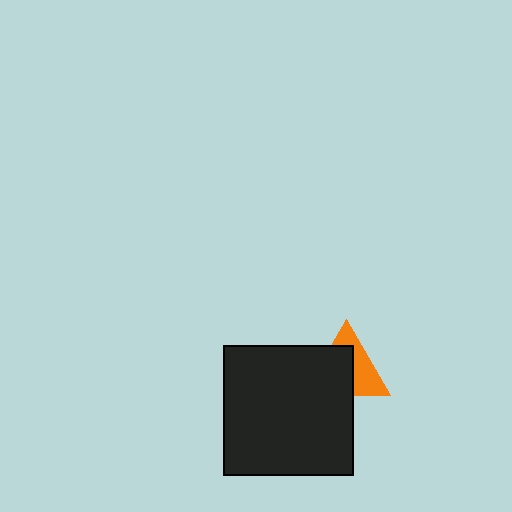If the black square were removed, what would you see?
You would see the complete orange triangle.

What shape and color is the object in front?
The object in front is a black square.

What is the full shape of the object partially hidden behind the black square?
The partially hidden object is an orange triangle.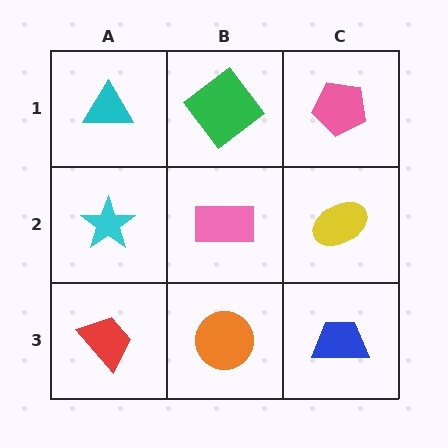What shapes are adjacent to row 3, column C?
A yellow ellipse (row 2, column C), an orange circle (row 3, column B).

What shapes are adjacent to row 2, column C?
A pink pentagon (row 1, column C), a blue trapezoid (row 3, column C), a pink rectangle (row 2, column B).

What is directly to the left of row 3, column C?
An orange circle.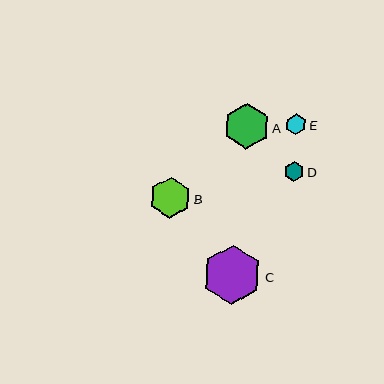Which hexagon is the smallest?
Hexagon D is the smallest with a size of approximately 20 pixels.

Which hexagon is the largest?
Hexagon C is the largest with a size of approximately 59 pixels.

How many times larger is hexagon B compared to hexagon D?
Hexagon B is approximately 2.0 times the size of hexagon D.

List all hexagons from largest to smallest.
From largest to smallest: C, A, B, E, D.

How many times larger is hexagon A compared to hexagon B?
Hexagon A is approximately 1.1 times the size of hexagon B.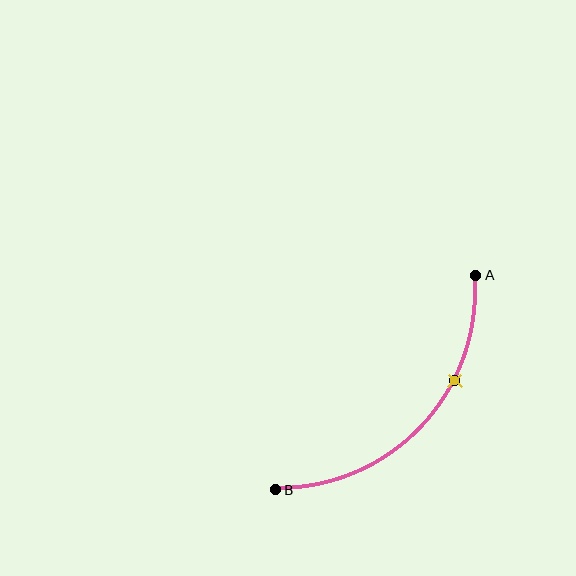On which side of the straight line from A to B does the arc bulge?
The arc bulges below and to the right of the straight line connecting A and B.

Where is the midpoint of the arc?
The arc midpoint is the point on the curve farthest from the straight line joining A and B. It sits below and to the right of that line.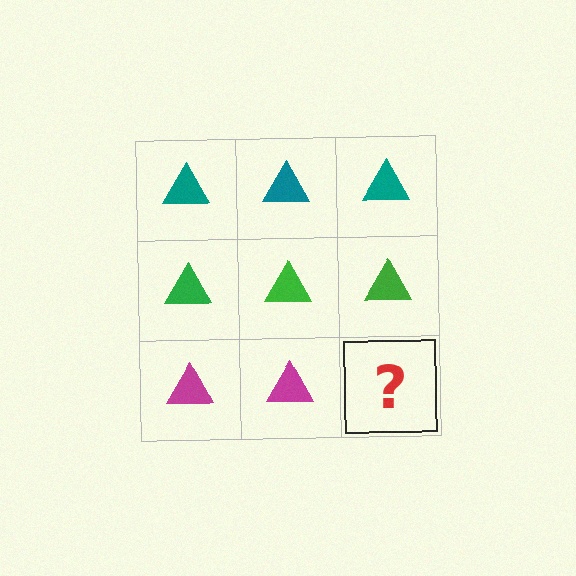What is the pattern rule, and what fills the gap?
The rule is that each row has a consistent color. The gap should be filled with a magenta triangle.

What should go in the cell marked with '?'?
The missing cell should contain a magenta triangle.